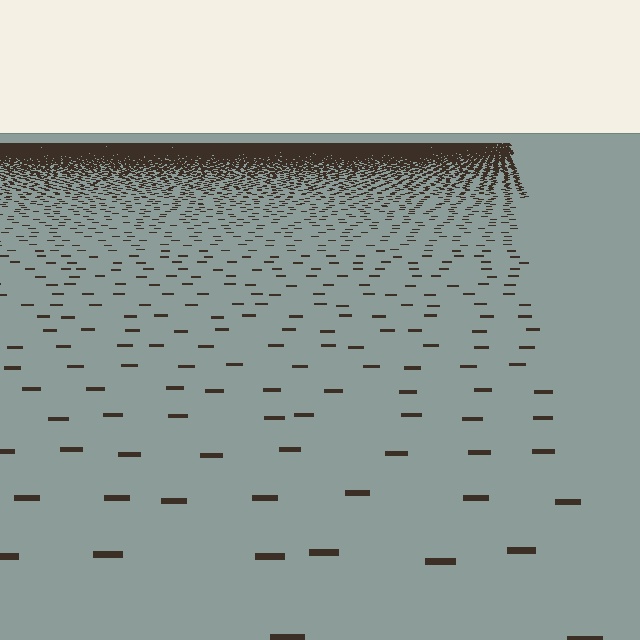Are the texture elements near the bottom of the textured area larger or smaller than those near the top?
Larger. Near the bottom, elements are closer to the viewer and appear at a bigger on-screen size.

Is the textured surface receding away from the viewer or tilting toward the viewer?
The surface is receding away from the viewer. Texture elements get smaller and denser toward the top.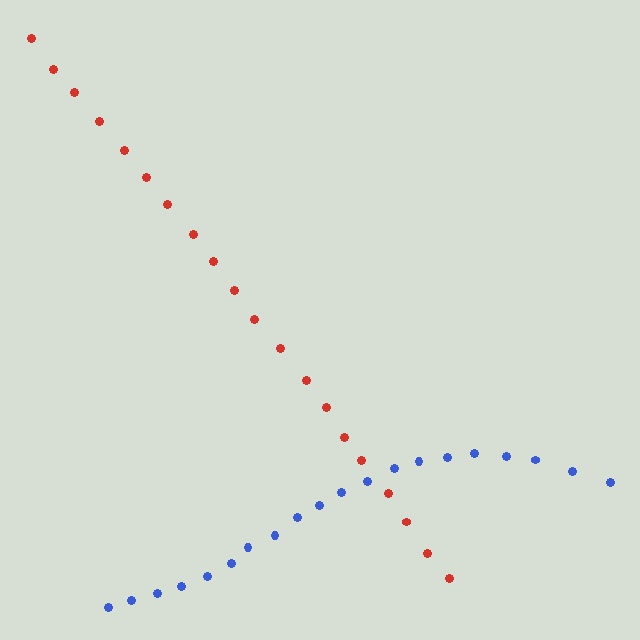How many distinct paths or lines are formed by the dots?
There are 2 distinct paths.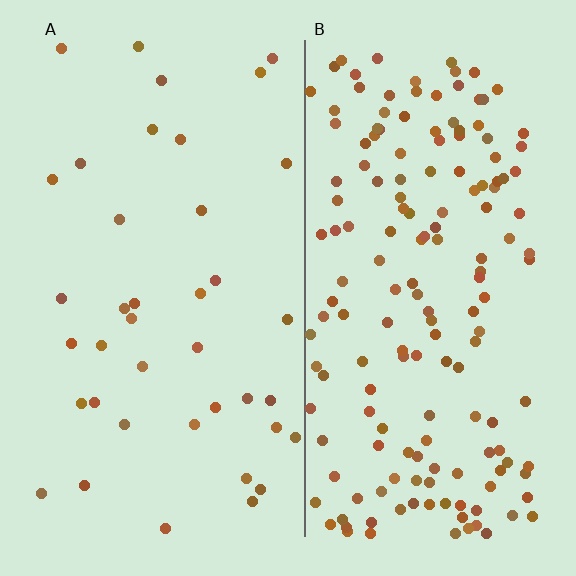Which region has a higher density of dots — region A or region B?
B (the right).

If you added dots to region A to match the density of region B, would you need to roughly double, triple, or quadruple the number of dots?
Approximately quadruple.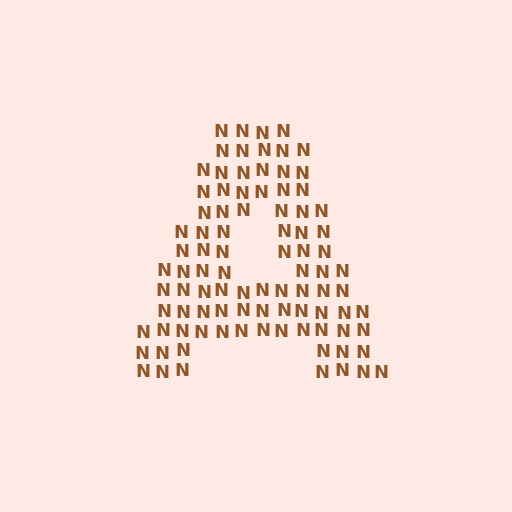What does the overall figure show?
The overall figure shows the letter A.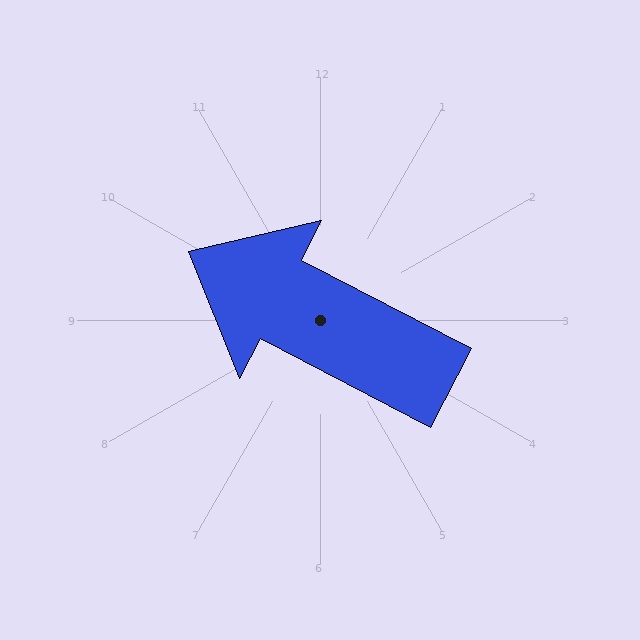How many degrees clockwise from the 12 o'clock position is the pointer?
Approximately 298 degrees.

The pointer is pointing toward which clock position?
Roughly 10 o'clock.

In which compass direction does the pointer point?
Northwest.